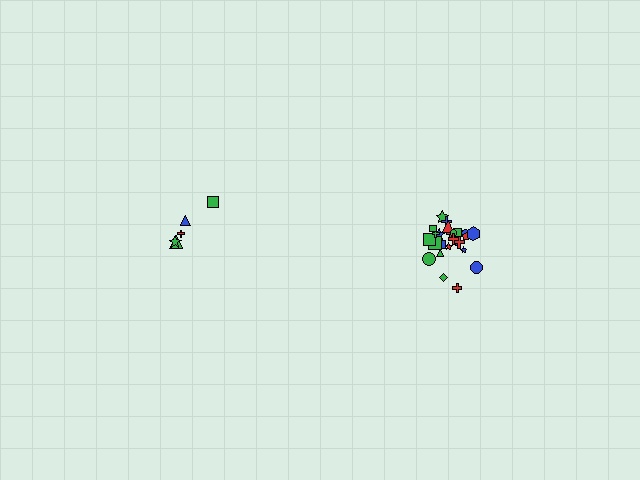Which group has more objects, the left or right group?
The right group.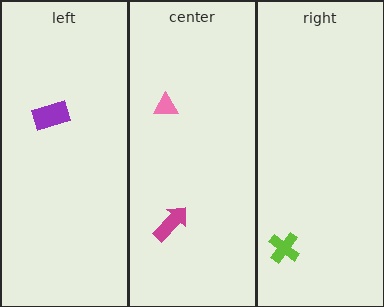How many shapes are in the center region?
2.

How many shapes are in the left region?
1.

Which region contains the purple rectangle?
The left region.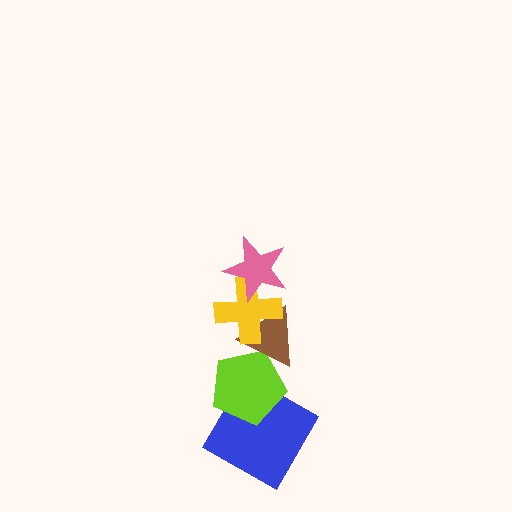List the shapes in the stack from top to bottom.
From top to bottom: the pink star, the yellow cross, the brown triangle, the lime pentagon, the blue diamond.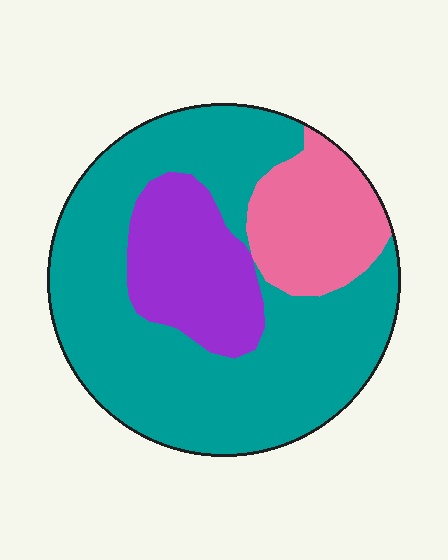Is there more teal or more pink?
Teal.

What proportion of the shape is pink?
Pink covers about 15% of the shape.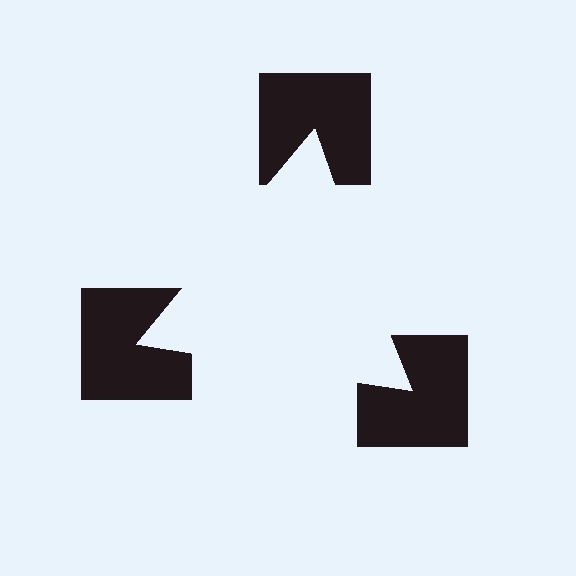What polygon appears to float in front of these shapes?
An illusory triangle — its edges are inferred from the aligned wedge cuts in the notched squares, not physically drawn.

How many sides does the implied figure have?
3 sides.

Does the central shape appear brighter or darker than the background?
It typically appears slightly brighter than the background, even though no actual brightness change is drawn.